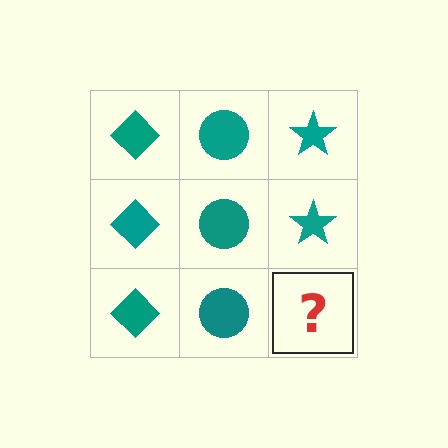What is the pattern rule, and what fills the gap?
The rule is that each column has a consistent shape. The gap should be filled with a teal star.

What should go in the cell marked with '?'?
The missing cell should contain a teal star.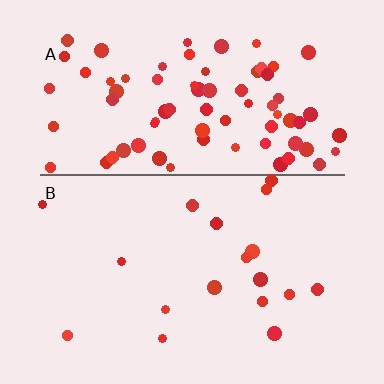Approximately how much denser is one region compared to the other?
Approximately 4.4× — region A over region B.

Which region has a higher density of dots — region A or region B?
A (the top).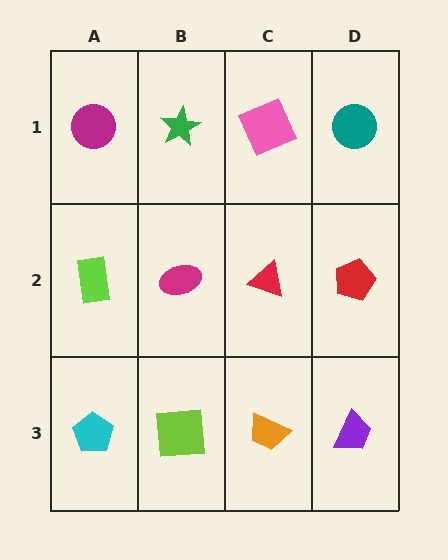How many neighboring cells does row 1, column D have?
2.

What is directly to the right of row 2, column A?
A magenta ellipse.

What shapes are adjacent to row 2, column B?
A green star (row 1, column B), a lime square (row 3, column B), a lime rectangle (row 2, column A), a red triangle (row 2, column C).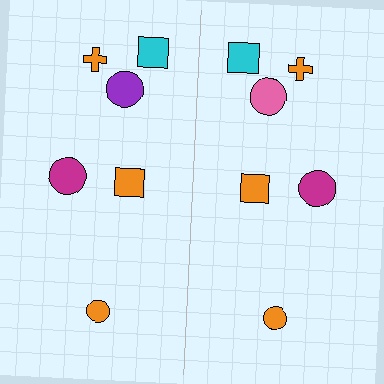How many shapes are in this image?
There are 12 shapes in this image.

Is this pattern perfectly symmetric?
No, the pattern is not perfectly symmetric. The pink circle on the right side breaks the symmetry — its mirror counterpart is purple.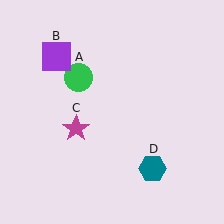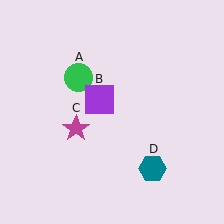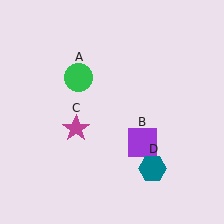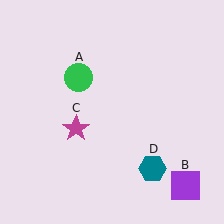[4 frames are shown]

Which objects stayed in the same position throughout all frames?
Green circle (object A) and magenta star (object C) and teal hexagon (object D) remained stationary.